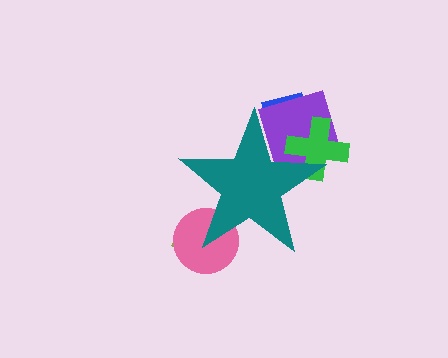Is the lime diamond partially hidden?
Yes, the lime diamond is partially hidden behind the teal star.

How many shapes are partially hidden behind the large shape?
5 shapes are partially hidden.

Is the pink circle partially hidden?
Yes, the pink circle is partially hidden behind the teal star.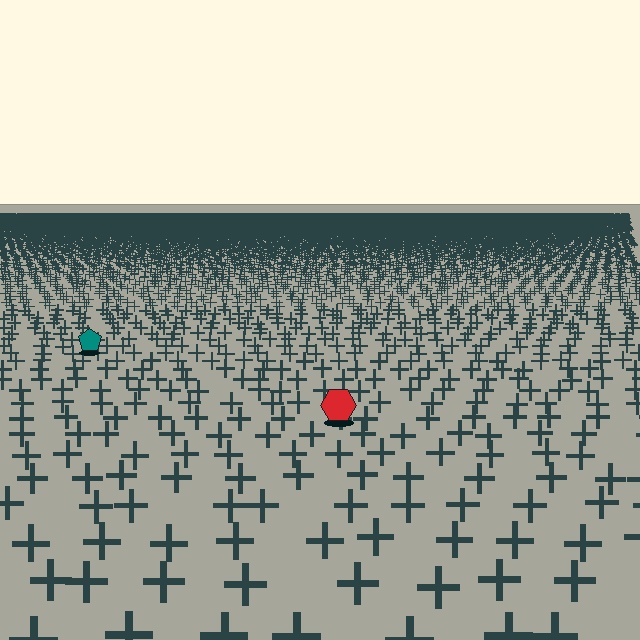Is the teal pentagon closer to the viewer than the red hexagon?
No. The red hexagon is closer — you can tell from the texture gradient: the ground texture is coarser near it.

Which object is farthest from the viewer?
The teal pentagon is farthest from the viewer. It appears smaller and the ground texture around it is denser.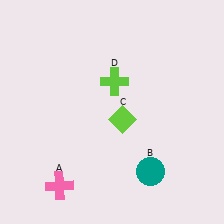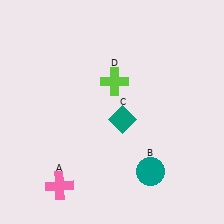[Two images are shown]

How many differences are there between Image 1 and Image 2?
There is 1 difference between the two images.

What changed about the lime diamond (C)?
In Image 1, C is lime. In Image 2, it changed to teal.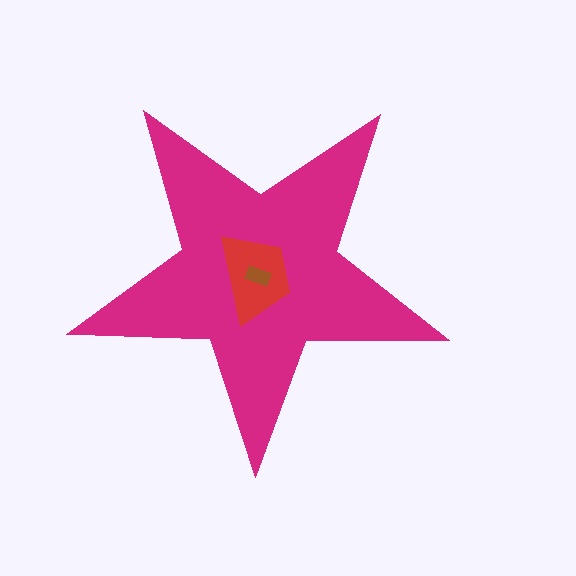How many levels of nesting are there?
3.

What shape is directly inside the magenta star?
The red trapezoid.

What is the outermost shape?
The magenta star.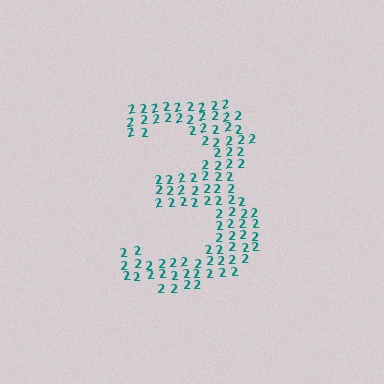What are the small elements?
The small elements are digit 2's.